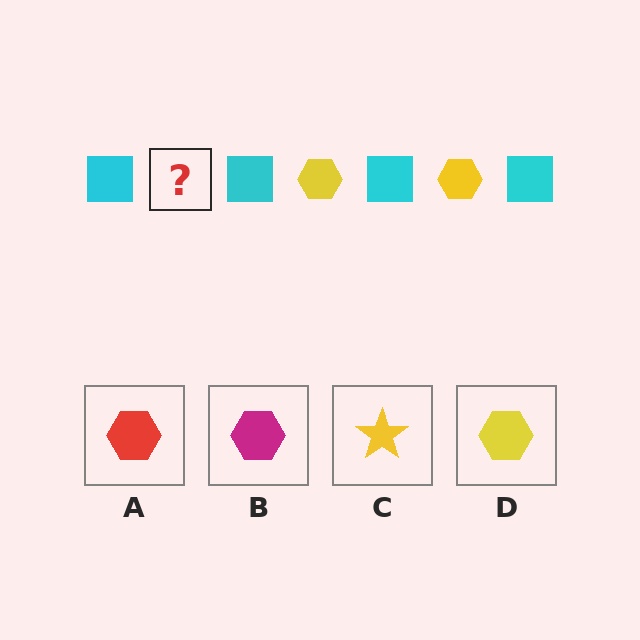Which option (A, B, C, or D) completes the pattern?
D.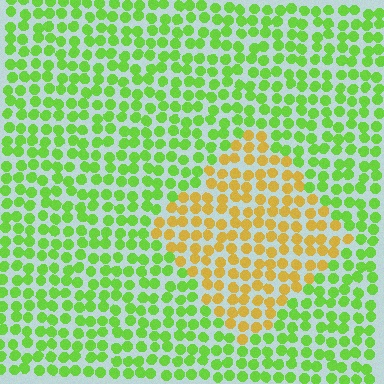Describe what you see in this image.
The image is filled with small lime elements in a uniform arrangement. A diamond-shaped region is visible where the elements are tinted to a slightly different hue, forming a subtle color boundary.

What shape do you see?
I see a diamond.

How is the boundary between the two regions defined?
The boundary is defined purely by a slight shift in hue (about 58 degrees). Spacing, size, and orientation are identical on both sides.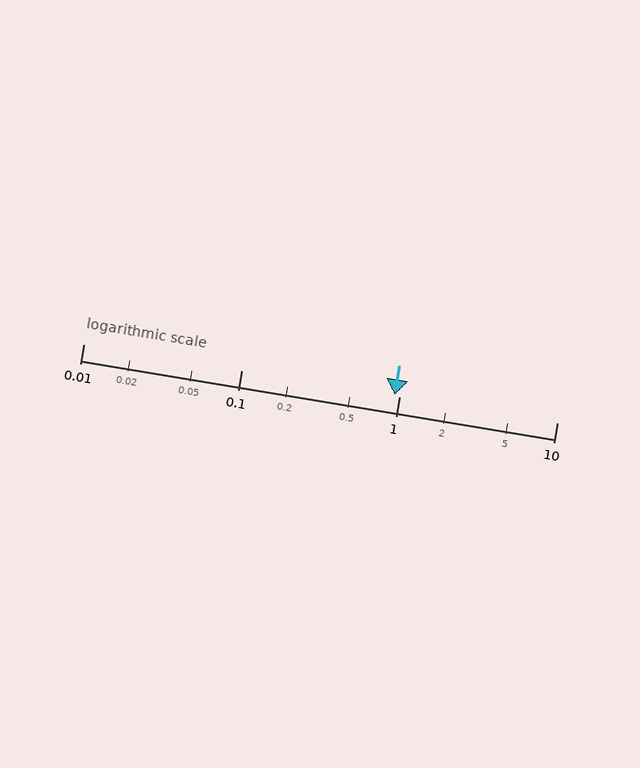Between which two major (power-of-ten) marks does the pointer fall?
The pointer is between 0.1 and 1.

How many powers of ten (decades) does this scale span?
The scale spans 3 decades, from 0.01 to 10.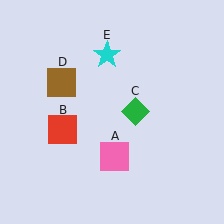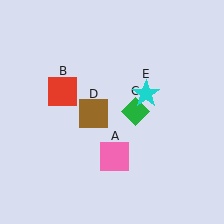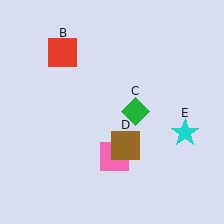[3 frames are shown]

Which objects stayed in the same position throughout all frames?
Pink square (object A) and green diamond (object C) remained stationary.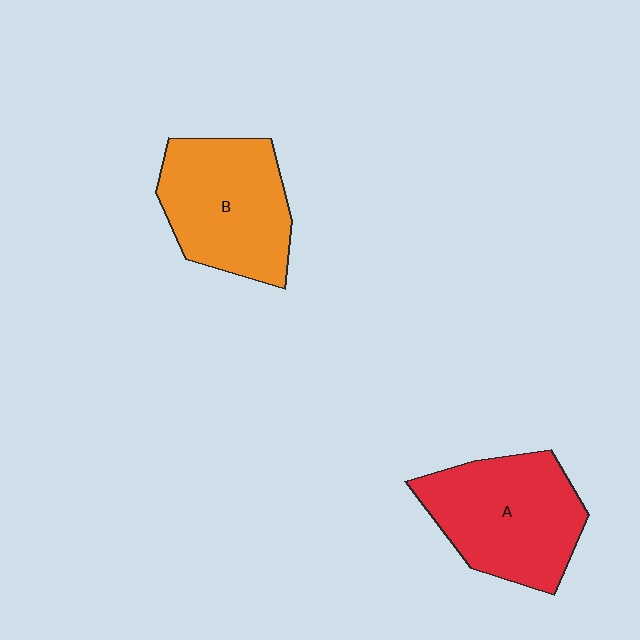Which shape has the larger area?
Shape A (red).